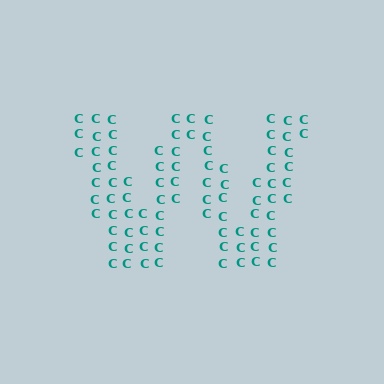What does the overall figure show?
The overall figure shows the letter W.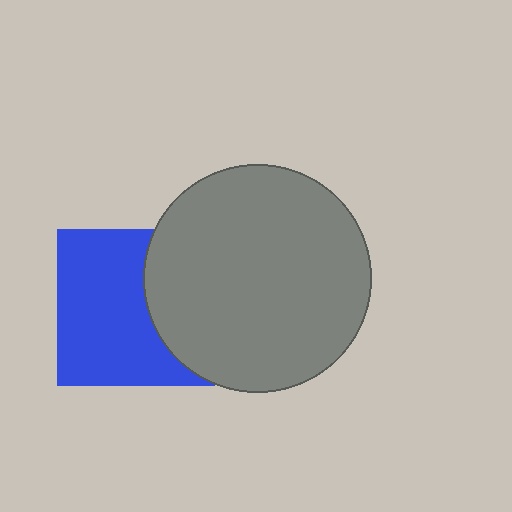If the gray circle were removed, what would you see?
You would see the complete blue square.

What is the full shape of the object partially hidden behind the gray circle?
The partially hidden object is a blue square.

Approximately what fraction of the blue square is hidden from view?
Roughly 36% of the blue square is hidden behind the gray circle.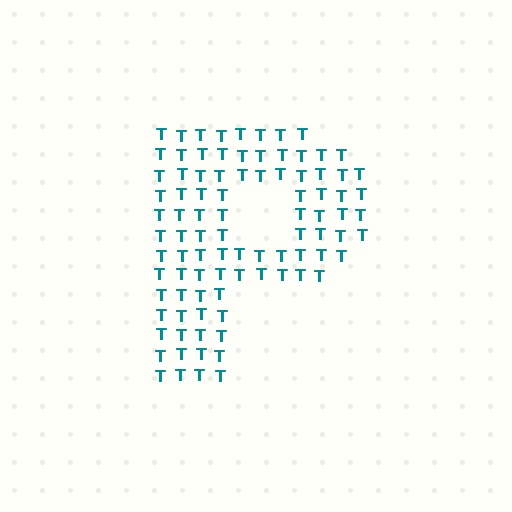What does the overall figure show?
The overall figure shows the letter P.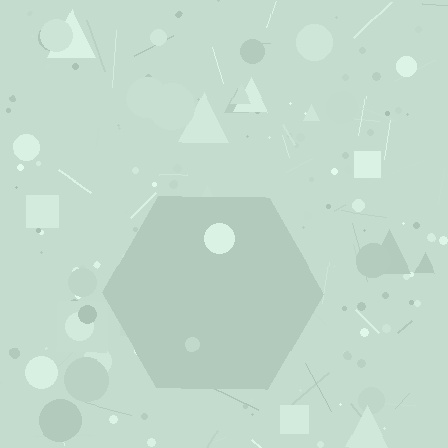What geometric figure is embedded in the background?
A hexagon is embedded in the background.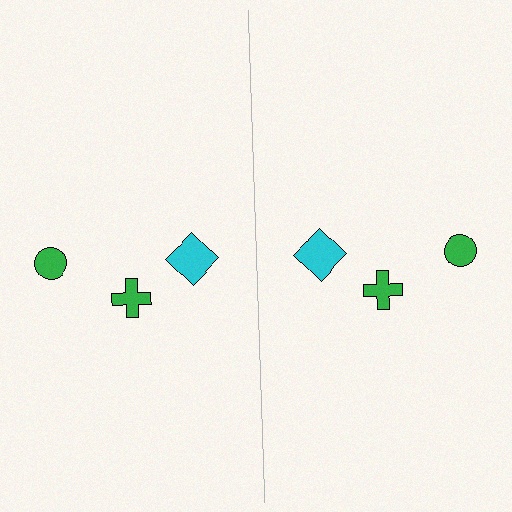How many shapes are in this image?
There are 6 shapes in this image.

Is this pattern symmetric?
Yes, this pattern has bilateral (reflection) symmetry.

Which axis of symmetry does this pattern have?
The pattern has a vertical axis of symmetry running through the center of the image.